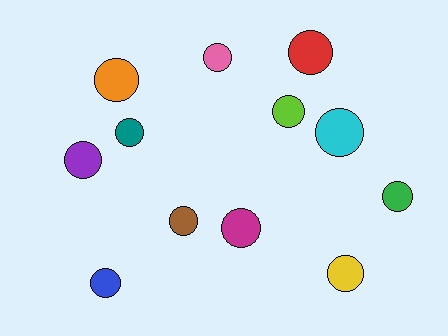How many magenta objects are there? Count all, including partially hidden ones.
There is 1 magenta object.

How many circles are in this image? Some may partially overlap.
There are 12 circles.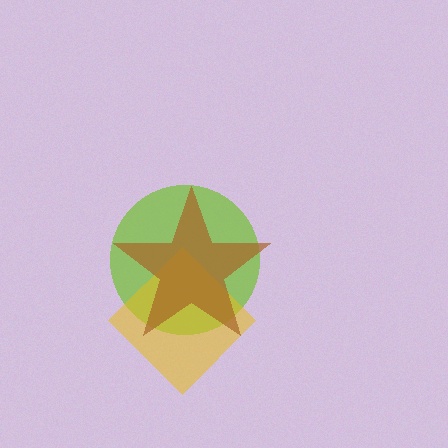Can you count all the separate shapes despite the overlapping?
Yes, there are 3 separate shapes.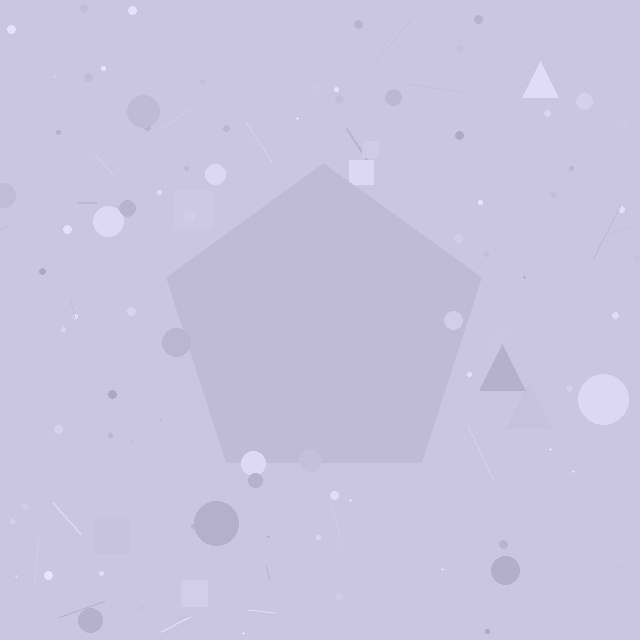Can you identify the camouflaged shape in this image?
The camouflaged shape is a pentagon.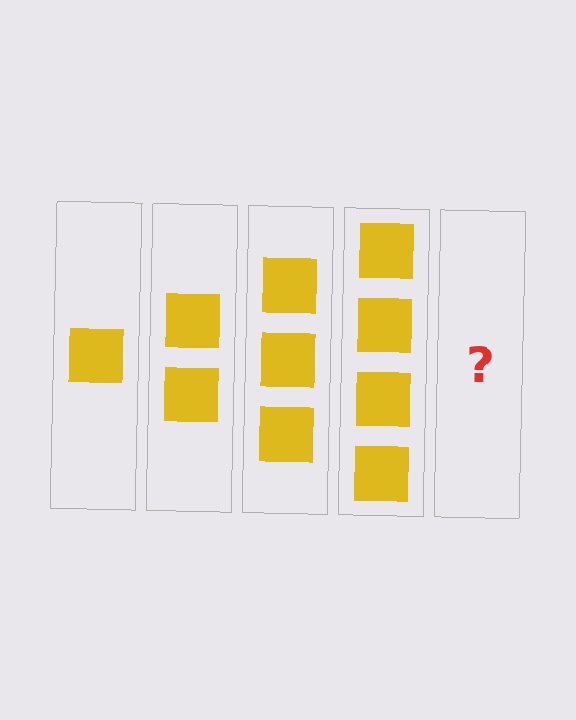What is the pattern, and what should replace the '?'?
The pattern is that each step adds one more square. The '?' should be 5 squares.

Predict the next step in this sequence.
The next step is 5 squares.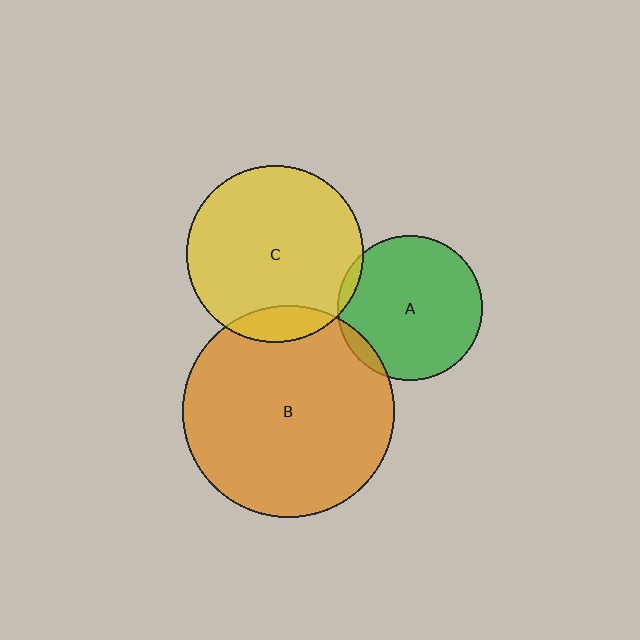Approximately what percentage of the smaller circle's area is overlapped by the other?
Approximately 10%.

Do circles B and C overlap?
Yes.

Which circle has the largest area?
Circle B (orange).